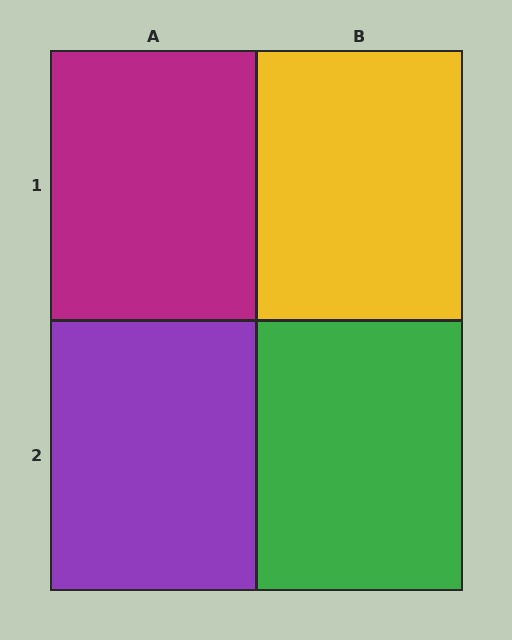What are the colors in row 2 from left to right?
Purple, green.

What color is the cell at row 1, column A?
Magenta.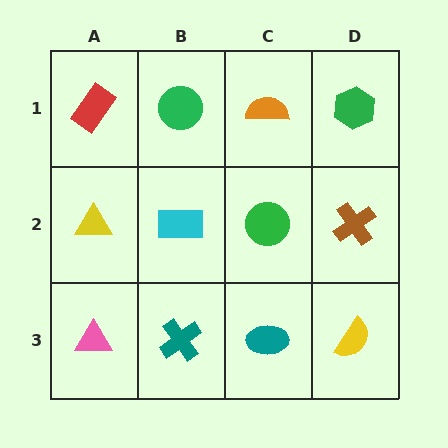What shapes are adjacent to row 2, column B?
A green circle (row 1, column B), a teal cross (row 3, column B), a yellow triangle (row 2, column A), a green circle (row 2, column C).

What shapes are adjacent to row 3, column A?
A yellow triangle (row 2, column A), a teal cross (row 3, column B).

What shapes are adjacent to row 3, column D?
A brown cross (row 2, column D), a teal ellipse (row 3, column C).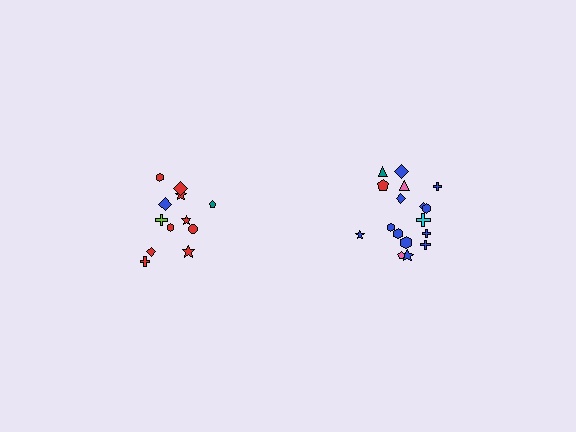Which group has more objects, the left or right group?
The right group.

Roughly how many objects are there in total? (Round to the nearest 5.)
Roughly 30 objects in total.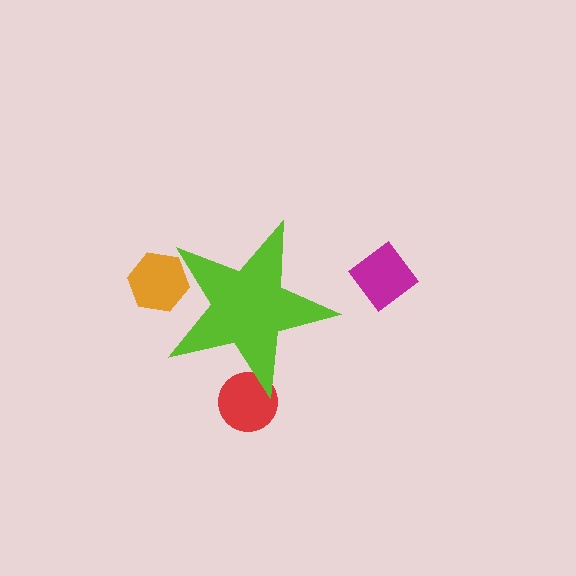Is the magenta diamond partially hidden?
No, the magenta diamond is fully visible.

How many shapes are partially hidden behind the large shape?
2 shapes are partially hidden.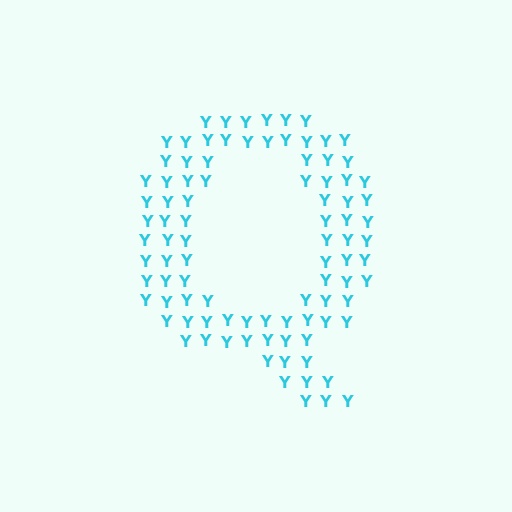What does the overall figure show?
The overall figure shows the letter Q.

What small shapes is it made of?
It is made of small letter Y's.